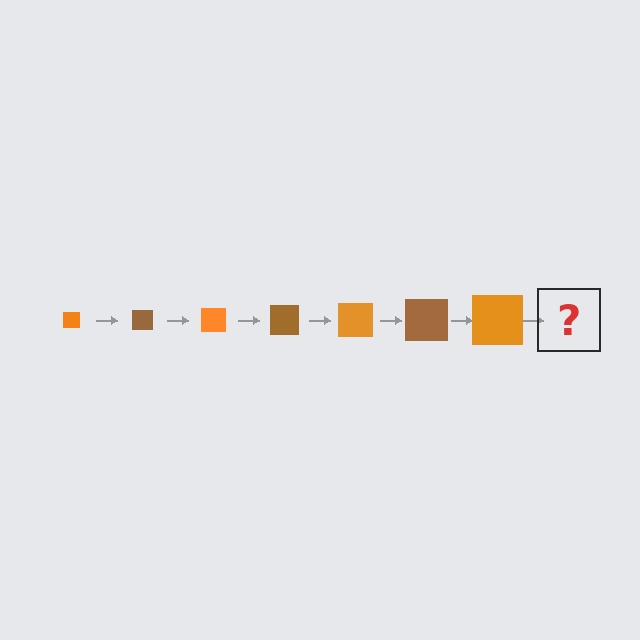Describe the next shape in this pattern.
It should be a brown square, larger than the previous one.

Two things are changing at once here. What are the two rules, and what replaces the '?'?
The two rules are that the square grows larger each step and the color cycles through orange and brown. The '?' should be a brown square, larger than the previous one.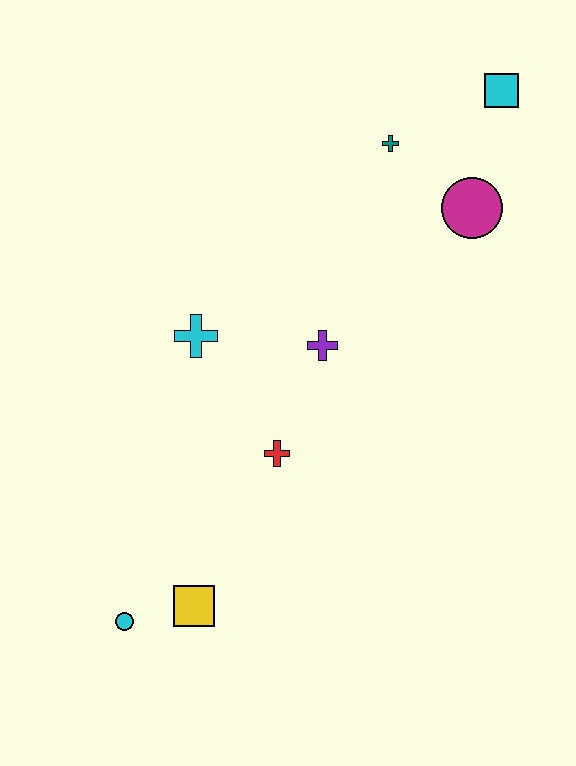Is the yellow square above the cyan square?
No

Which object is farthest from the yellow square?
The cyan square is farthest from the yellow square.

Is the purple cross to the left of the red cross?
No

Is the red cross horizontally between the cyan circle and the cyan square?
Yes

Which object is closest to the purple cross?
The red cross is closest to the purple cross.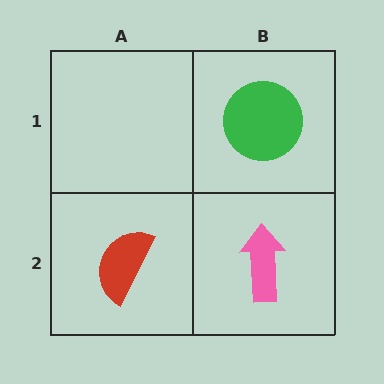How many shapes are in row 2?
2 shapes.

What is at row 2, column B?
A pink arrow.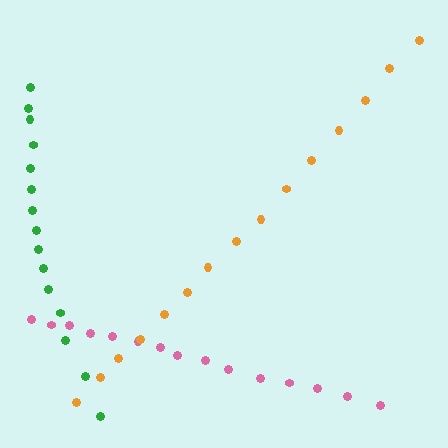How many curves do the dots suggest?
There are 3 distinct paths.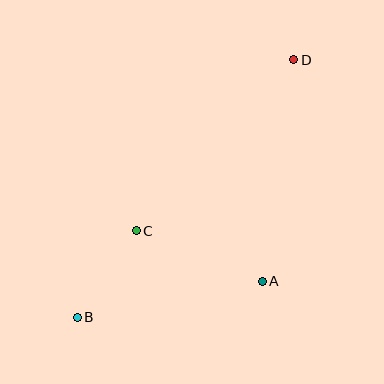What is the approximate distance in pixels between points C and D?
The distance between C and D is approximately 232 pixels.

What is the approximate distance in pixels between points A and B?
The distance between A and B is approximately 188 pixels.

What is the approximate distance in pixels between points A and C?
The distance between A and C is approximately 136 pixels.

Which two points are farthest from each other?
Points B and D are farthest from each other.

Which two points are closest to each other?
Points B and C are closest to each other.